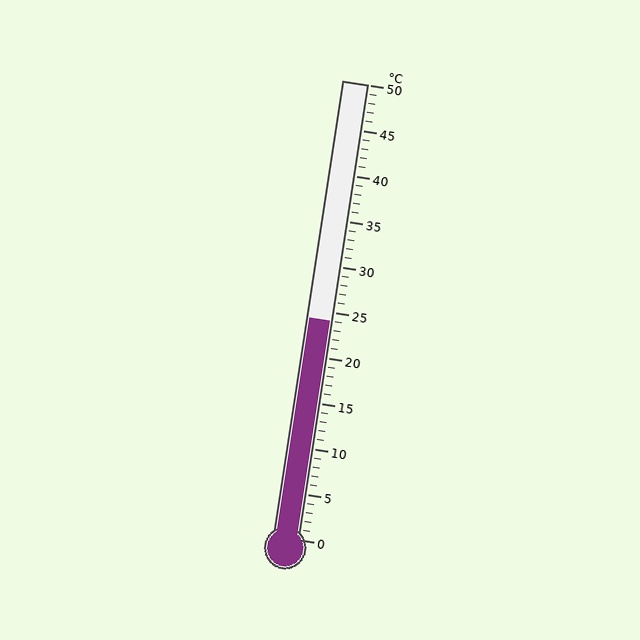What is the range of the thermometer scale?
The thermometer scale ranges from 0°C to 50°C.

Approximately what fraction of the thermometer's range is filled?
The thermometer is filled to approximately 50% of its range.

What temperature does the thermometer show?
The thermometer shows approximately 24°C.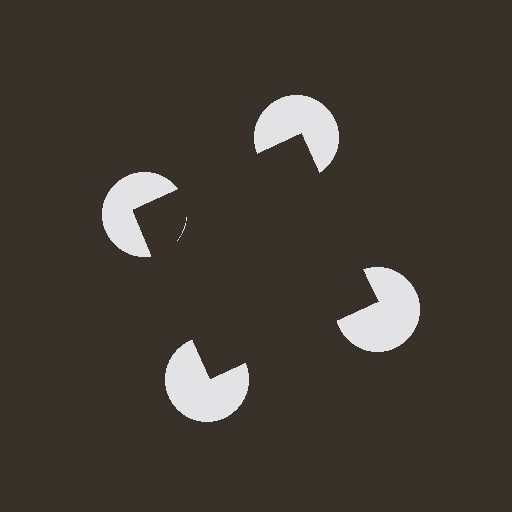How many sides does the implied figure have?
4 sides.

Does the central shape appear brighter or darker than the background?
It typically appears slightly darker than the background, even though no actual brightness change is drawn.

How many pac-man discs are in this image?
There are 4 — one at each vertex of the illusory square.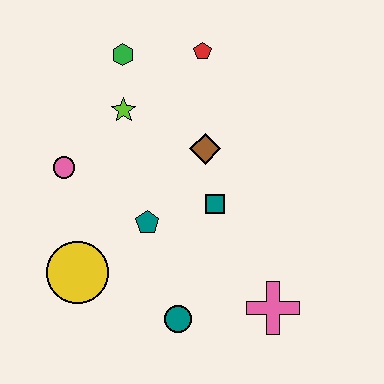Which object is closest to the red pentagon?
The green hexagon is closest to the red pentagon.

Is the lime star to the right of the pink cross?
No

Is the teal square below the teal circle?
No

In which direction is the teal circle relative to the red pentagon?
The teal circle is below the red pentagon.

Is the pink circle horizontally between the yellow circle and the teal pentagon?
No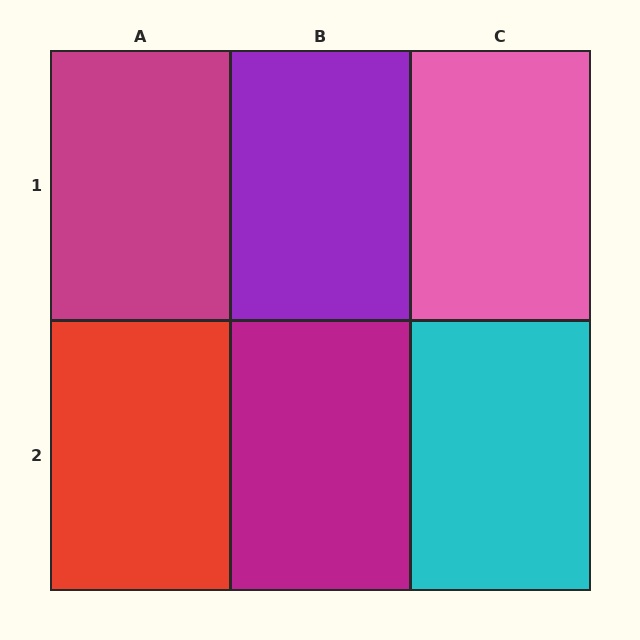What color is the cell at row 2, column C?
Cyan.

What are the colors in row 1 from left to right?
Magenta, purple, pink.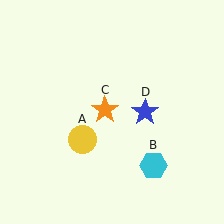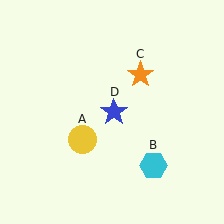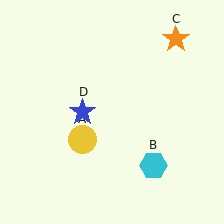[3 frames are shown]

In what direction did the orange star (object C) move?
The orange star (object C) moved up and to the right.